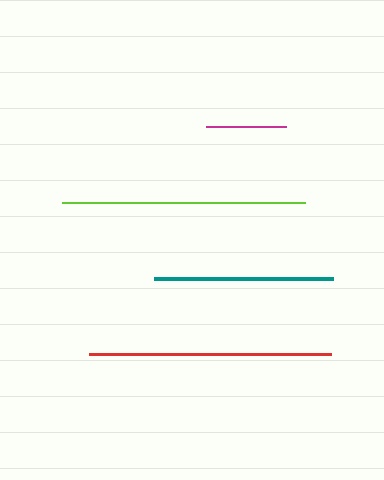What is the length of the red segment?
The red segment is approximately 242 pixels long.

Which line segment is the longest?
The lime line is the longest at approximately 243 pixels.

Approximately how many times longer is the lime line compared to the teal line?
The lime line is approximately 1.4 times the length of the teal line.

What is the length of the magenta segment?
The magenta segment is approximately 80 pixels long.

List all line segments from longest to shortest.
From longest to shortest: lime, red, teal, magenta.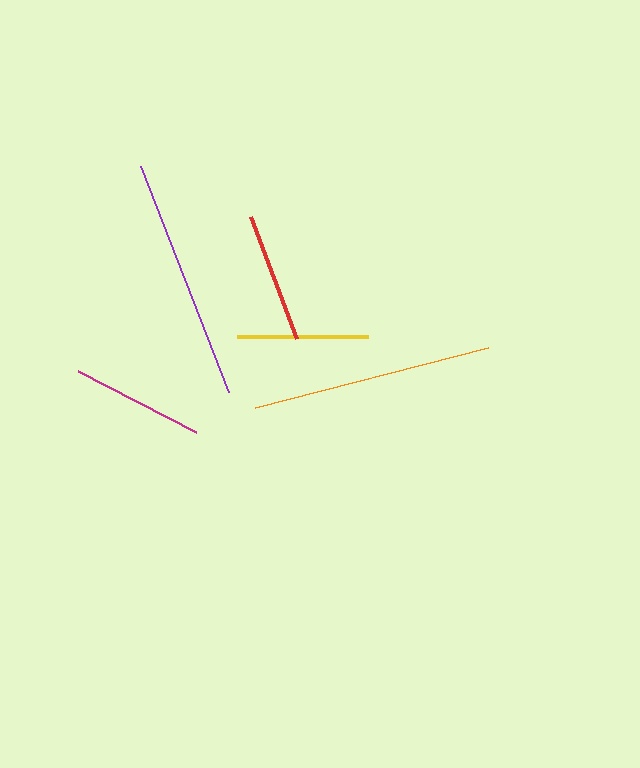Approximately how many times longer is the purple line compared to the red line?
The purple line is approximately 1.9 times the length of the red line.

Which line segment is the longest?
The purple line is the longest at approximately 242 pixels.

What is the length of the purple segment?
The purple segment is approximately 242 pixels long.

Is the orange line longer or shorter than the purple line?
The purple line is longer than the orange line.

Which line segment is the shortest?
The red line is the shortest at approximately 130 pixels.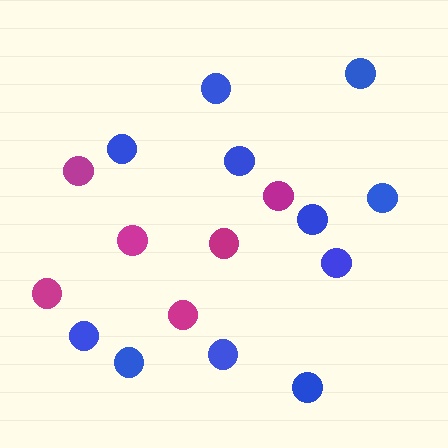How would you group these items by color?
There are 2 groups: one group of magenta circles (6) and one group of blue circles (11).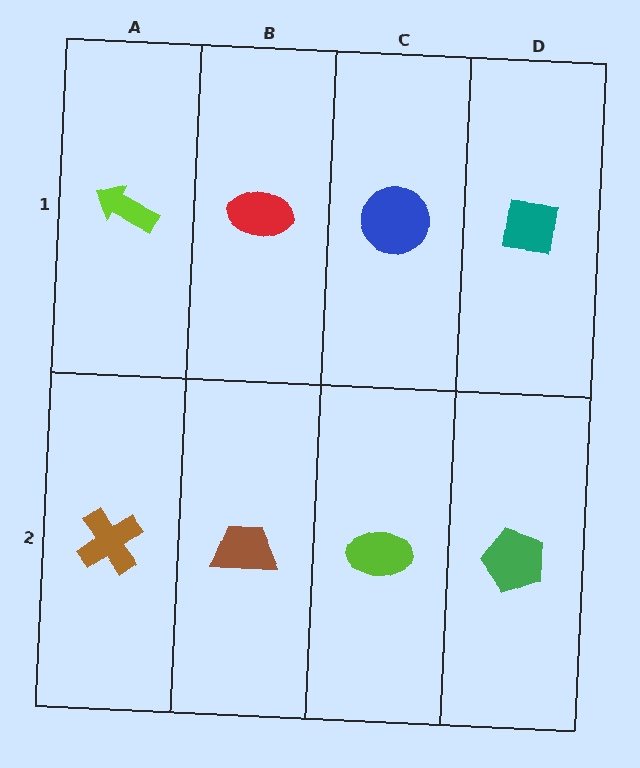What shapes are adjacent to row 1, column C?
A lime ellipse (row 2, column C), a red ellipse (row 1, column B), a teal square (row 1, column D).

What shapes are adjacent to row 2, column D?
A teal square (row 1, column D), a lime ellipse (row 2, column C).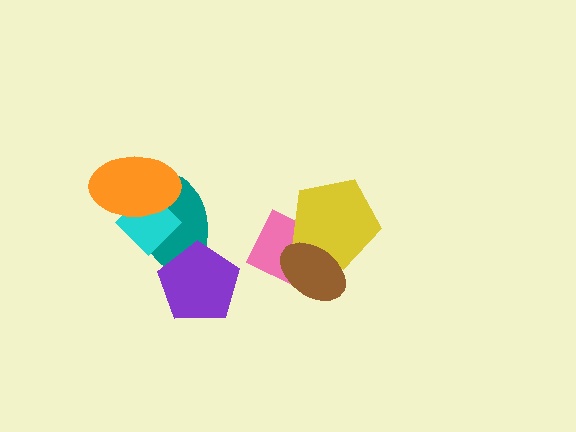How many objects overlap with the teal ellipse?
3 objects overlap with the teal ellipse.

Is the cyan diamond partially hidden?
Yes, it is partially covered by another shape.